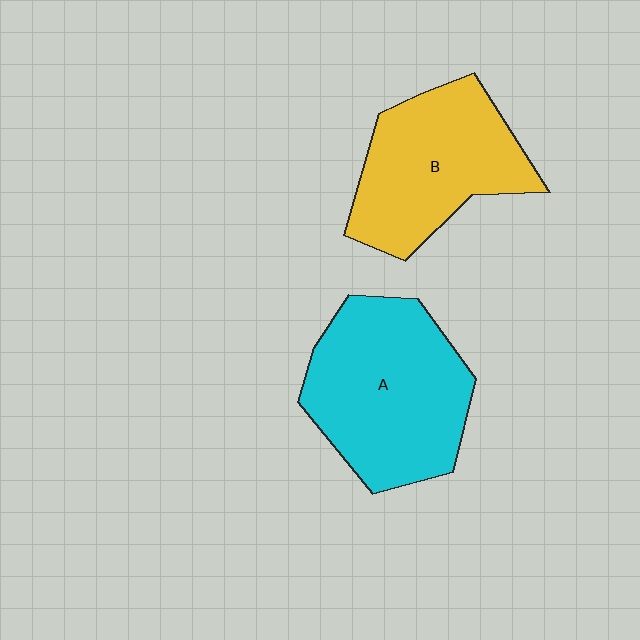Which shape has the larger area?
Shape A (cyan).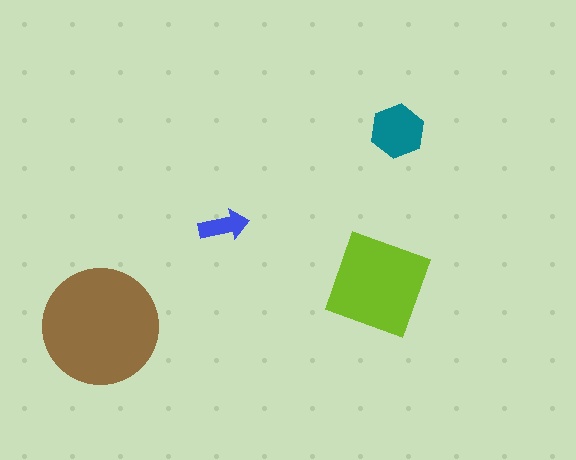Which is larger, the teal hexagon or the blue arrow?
The teal hexagon.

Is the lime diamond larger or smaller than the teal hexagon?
Larger.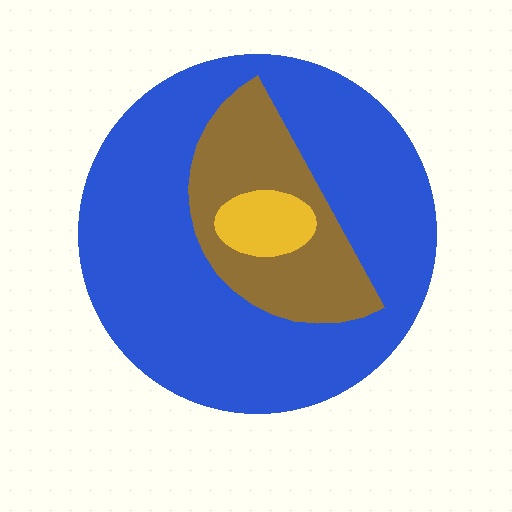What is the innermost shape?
The yellow ellipse.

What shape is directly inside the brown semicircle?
The yellow ellipse.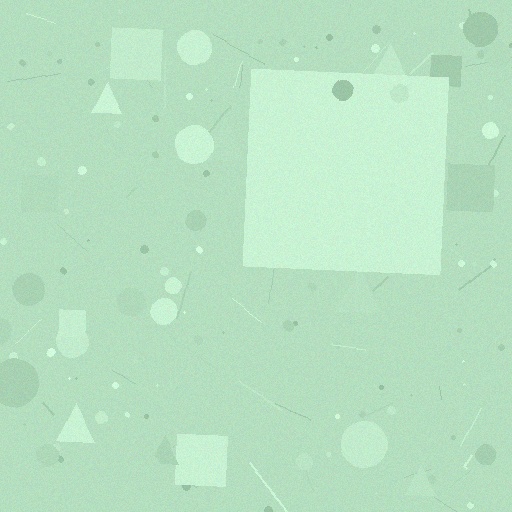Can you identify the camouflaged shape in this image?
The camouflaged shape is a square.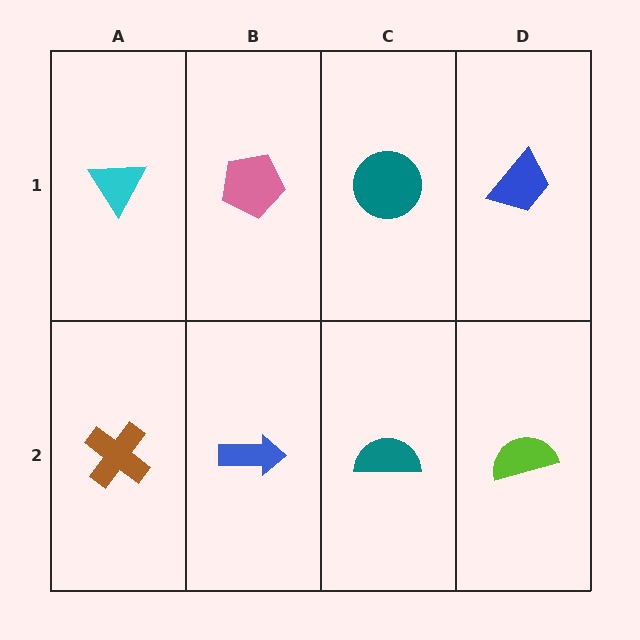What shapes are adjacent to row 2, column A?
A cyan triangle (row 1, column A), a blue arrow (row 2, column B).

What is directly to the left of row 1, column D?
A teal circle.